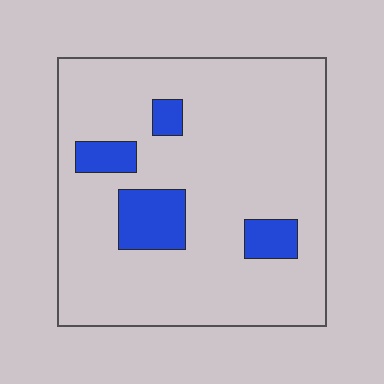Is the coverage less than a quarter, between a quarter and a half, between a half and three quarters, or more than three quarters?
Less than a quarter.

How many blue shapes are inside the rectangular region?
4.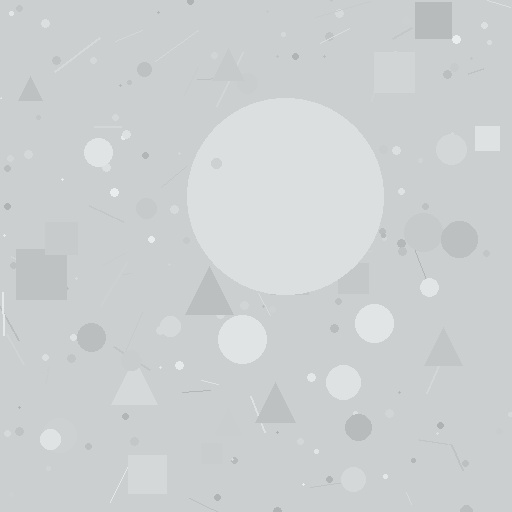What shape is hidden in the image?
A circle is hidden in the image.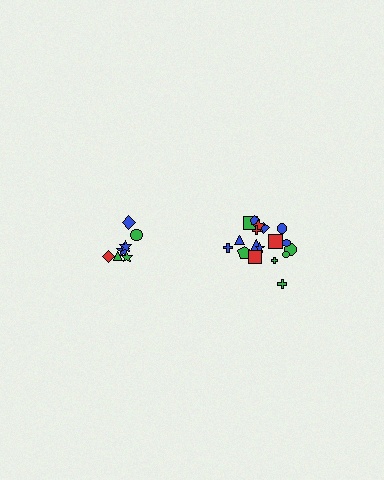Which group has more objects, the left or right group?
The right group.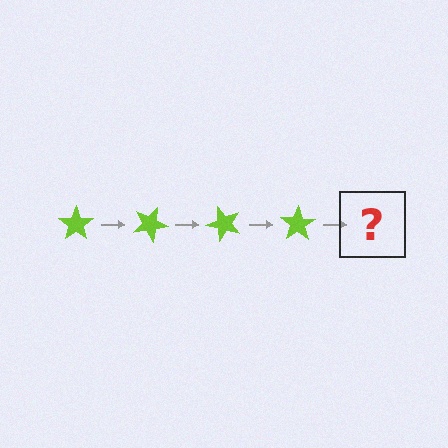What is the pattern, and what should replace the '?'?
The pattern is that the star rotates 25 degrees each step. The '?' should be a lime star rotated 100 degrees.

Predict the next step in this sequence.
The next step is a lime star rotated 100 degrees.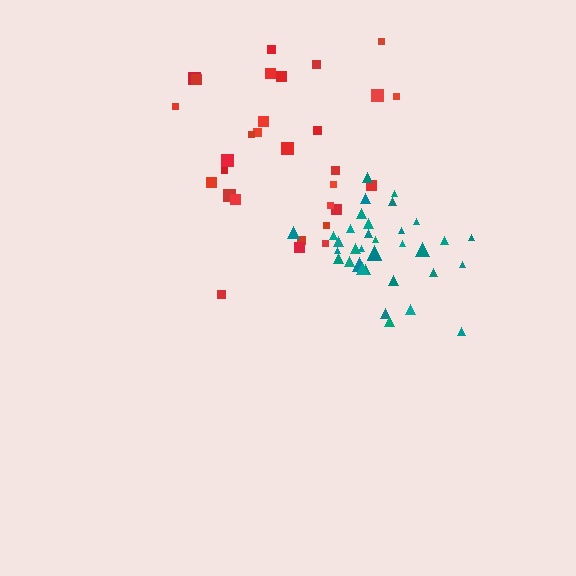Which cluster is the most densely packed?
Teal.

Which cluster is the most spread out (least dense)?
Red.